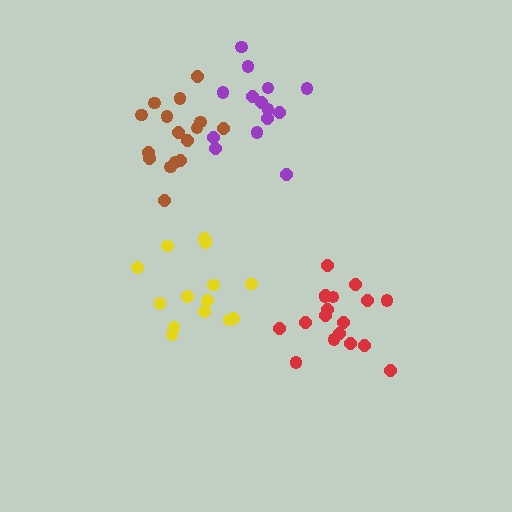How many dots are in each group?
Group 1: 14 dots, Group 2: 16 dots, Group 3: 18 dots, Group 4: 14 dots (62 total).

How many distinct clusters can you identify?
There are 4 distinct clusters.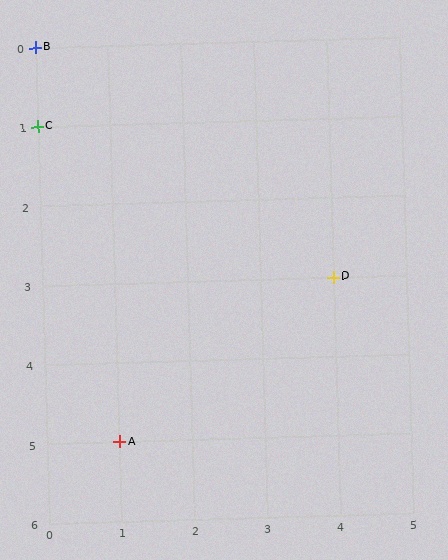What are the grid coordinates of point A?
Point A is at grid coordinates (1, 5).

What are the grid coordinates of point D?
Point D is at grid coordinates (4, 3).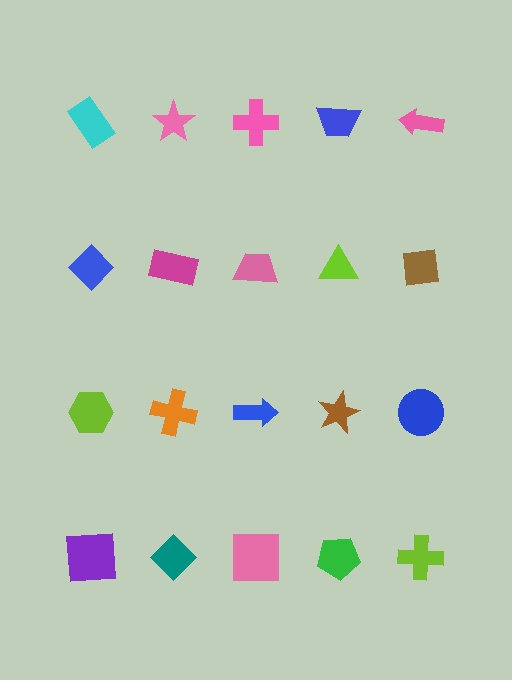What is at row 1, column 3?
A pink cross.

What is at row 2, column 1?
A blue diamond.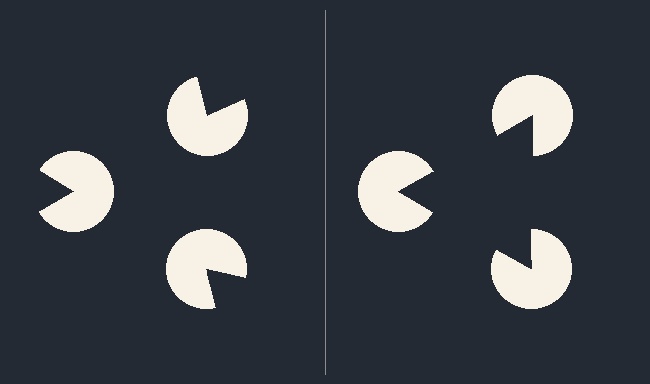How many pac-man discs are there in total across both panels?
6 — 3 on each side.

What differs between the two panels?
The pac-man discs are positioned identically on both sides; only the wedge orientations differ. On the right they align to a triangle; on the left they are misaligned.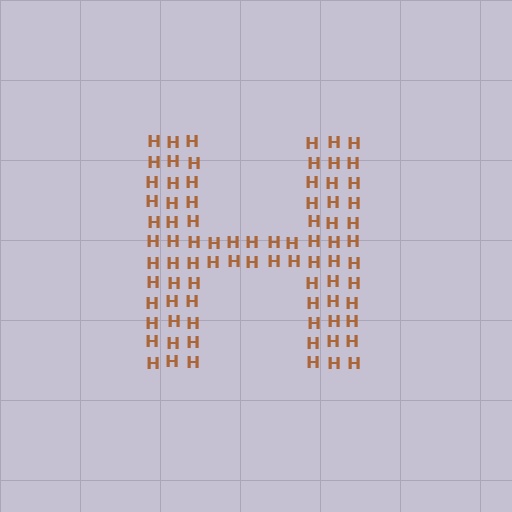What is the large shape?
The large shape is the letter H.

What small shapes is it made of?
It is made of small letter H's.